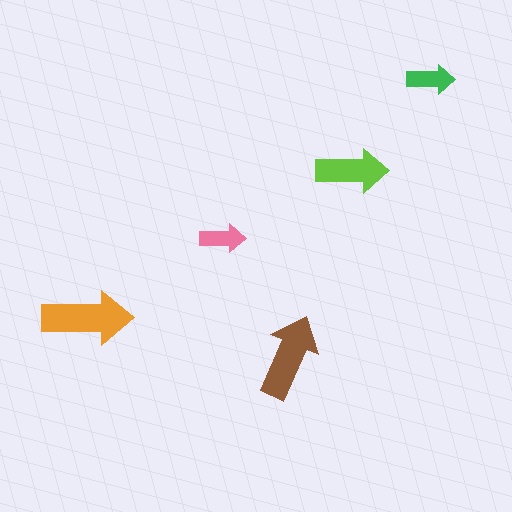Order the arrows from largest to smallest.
the orange one, the brown one, the lime one, the green one, the pink one.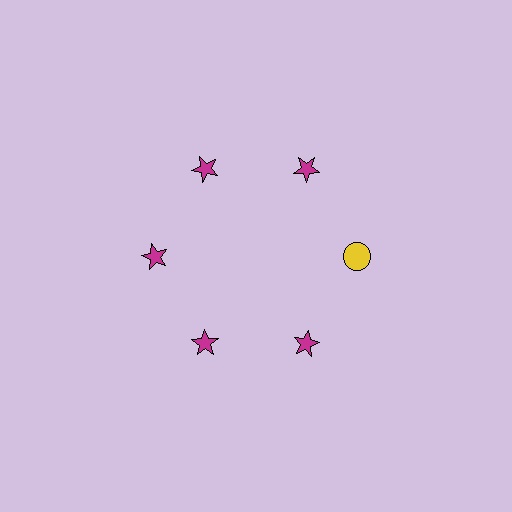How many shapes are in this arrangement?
There are 6 shapes arranged in a ring pattern.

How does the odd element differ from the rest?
It differs in both color (yellow instead of magenta) and shape (circle instead of star).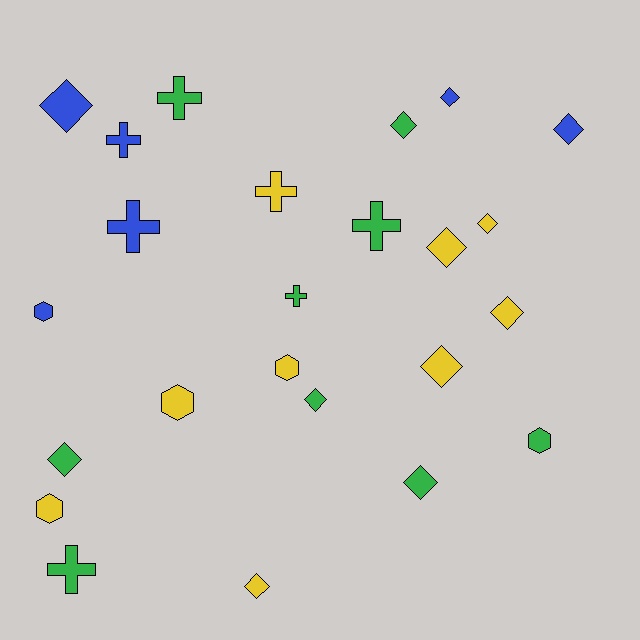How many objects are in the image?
There are 24 objects.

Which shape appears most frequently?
Diamond, with 12 objects.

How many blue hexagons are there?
There is 1 blue hexagon.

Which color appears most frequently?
Yellow, with 9 objects.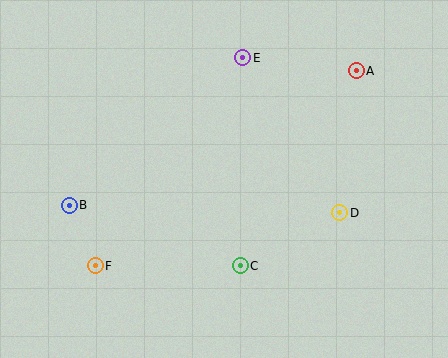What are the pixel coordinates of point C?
Point C is at (240, 266).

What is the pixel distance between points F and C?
The distance between F and C is 145 pixels.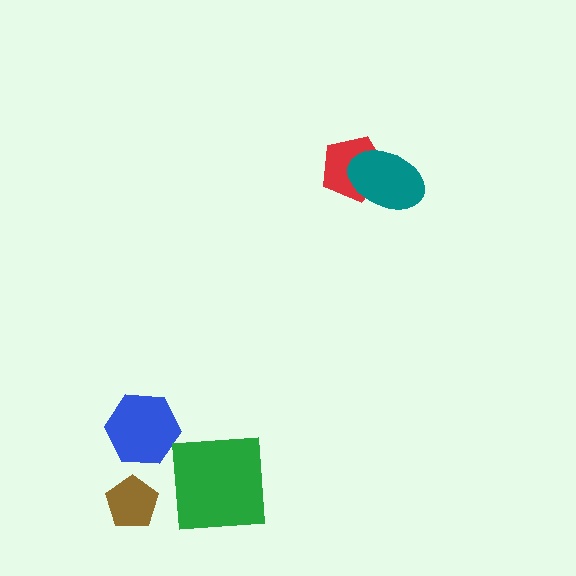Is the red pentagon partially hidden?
Yes, it is partially covered by another shape.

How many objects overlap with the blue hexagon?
0 objects overlap with the blue hexagon.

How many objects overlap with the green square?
0 objects overlap with the green square.